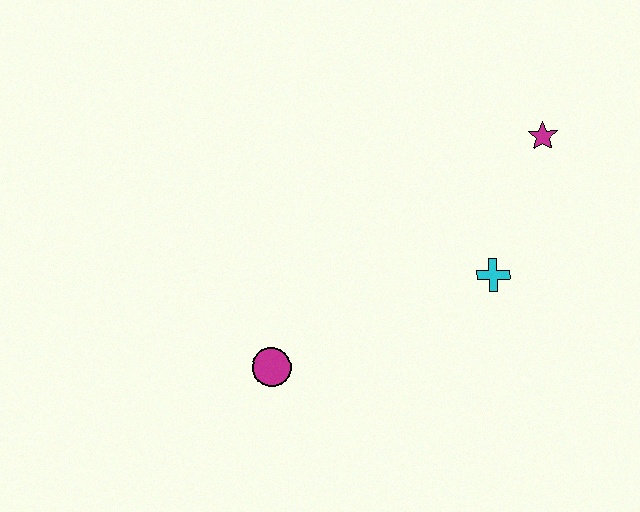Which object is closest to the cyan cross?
The magenta star is closest to the cyan cross.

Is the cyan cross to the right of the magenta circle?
Yes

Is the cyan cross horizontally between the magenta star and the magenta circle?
Yes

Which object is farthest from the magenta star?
The magenta circle is farthest from the magenta star.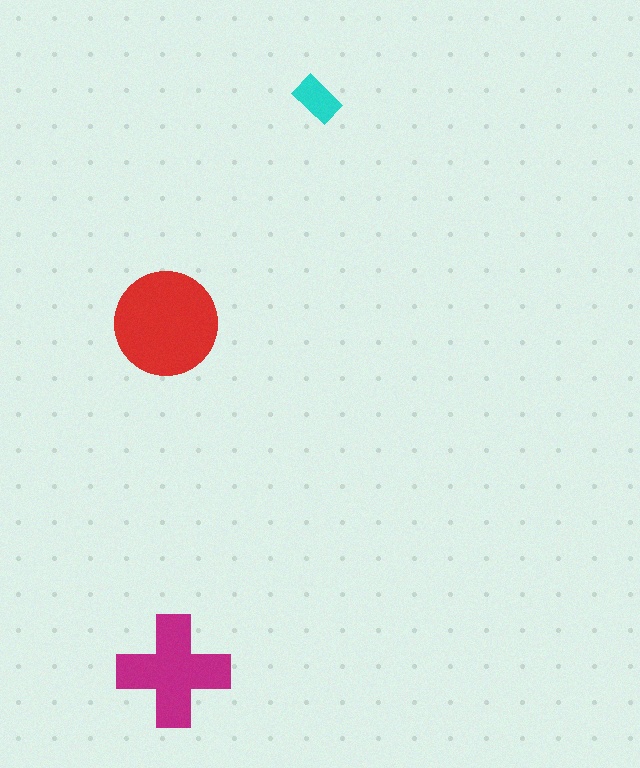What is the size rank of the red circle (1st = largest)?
1st.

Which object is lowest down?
The magenta cross is bottommost.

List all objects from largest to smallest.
The red circle, the magenta cross, the cyan rectangle.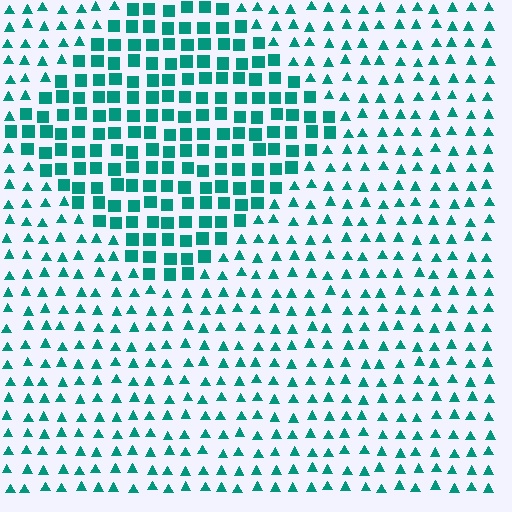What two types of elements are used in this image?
The image uses squares inside the diamond region and triangles outside it.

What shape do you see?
I see a diamond.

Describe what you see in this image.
The image is filled with small teal elements arranged in a uniform grid. A diamond-shaped region contains squares, while the surrounding area contains triangles. The boundary is defined purely by the change in element shape.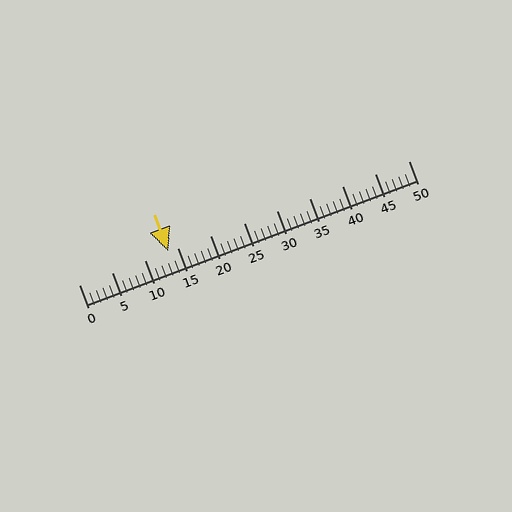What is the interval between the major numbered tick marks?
The major tick marks are spaced 5 units apart.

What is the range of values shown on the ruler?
The ruler shows values from 0 to 50.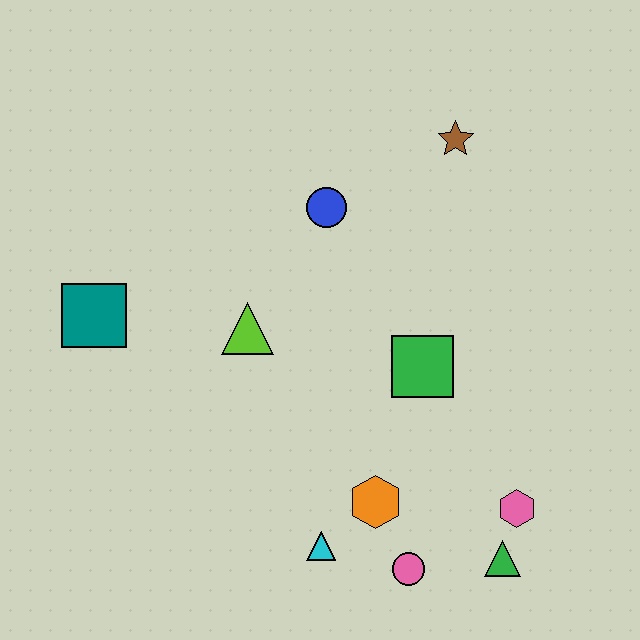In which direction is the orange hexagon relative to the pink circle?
The orange hexagon is above the pink circle.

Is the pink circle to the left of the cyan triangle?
No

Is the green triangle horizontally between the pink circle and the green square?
No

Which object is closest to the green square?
The orange hexagon is closest to the green square.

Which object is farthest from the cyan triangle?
The brown star is farthest from the cyan triangle.